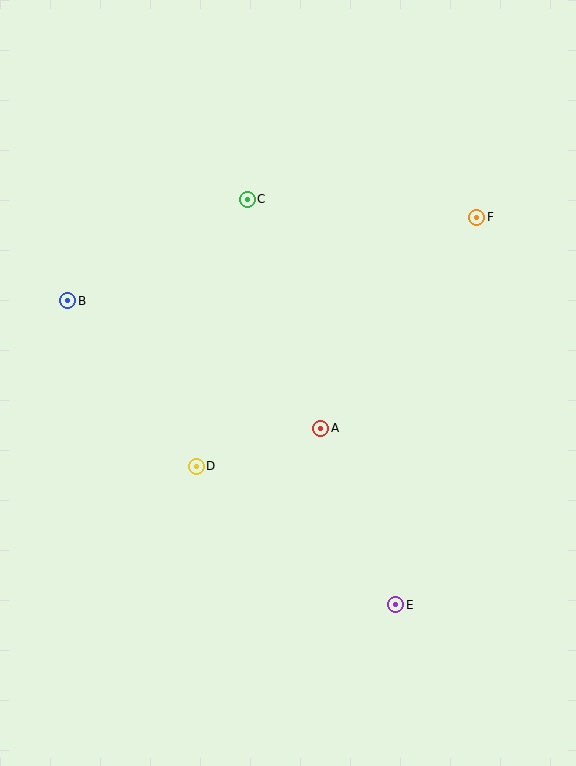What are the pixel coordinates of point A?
Point A is at (321, 428).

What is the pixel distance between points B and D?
The distance between B and D is 209 pixels.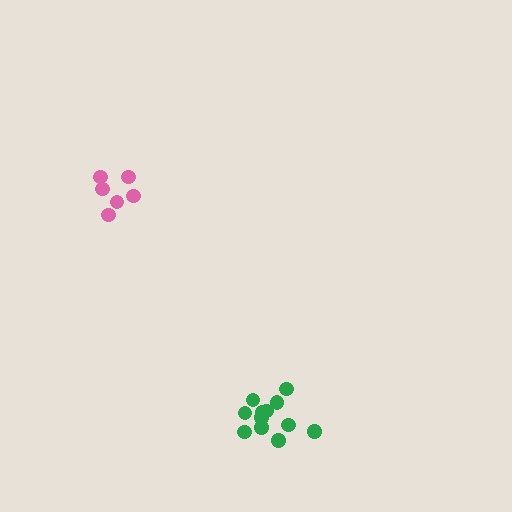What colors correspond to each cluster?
The clusters are colored: pink, green.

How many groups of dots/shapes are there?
There are 2 groups.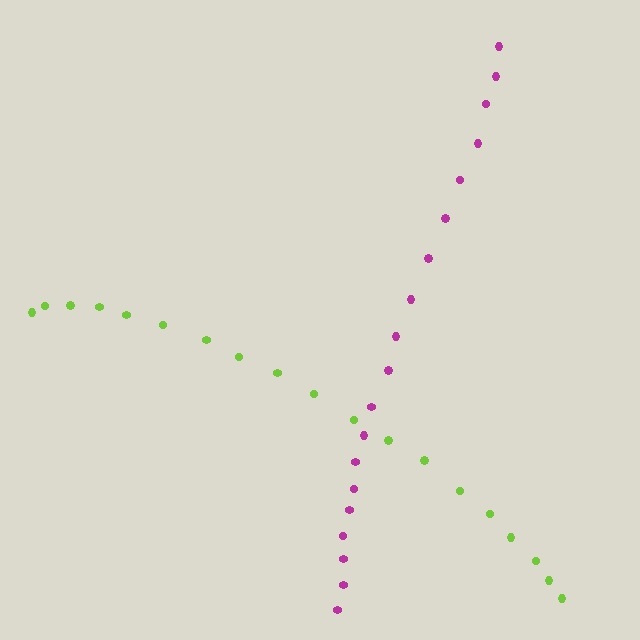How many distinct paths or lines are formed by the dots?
There are 2 distinct paths.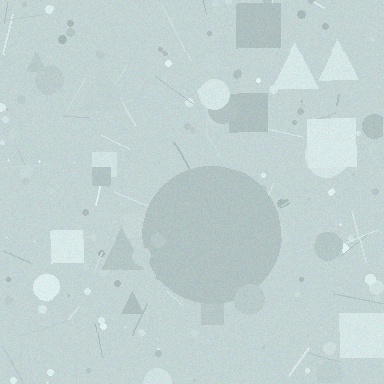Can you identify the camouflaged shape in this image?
The camouflaged shape is a circle.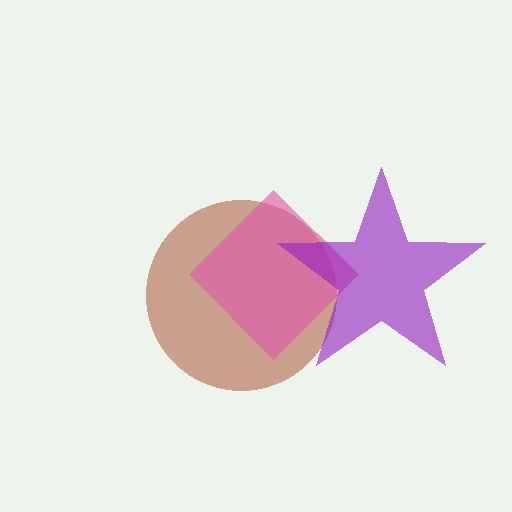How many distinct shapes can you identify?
There are 3 distinct shapes: a brown circle, a pink diamond, a purple star.